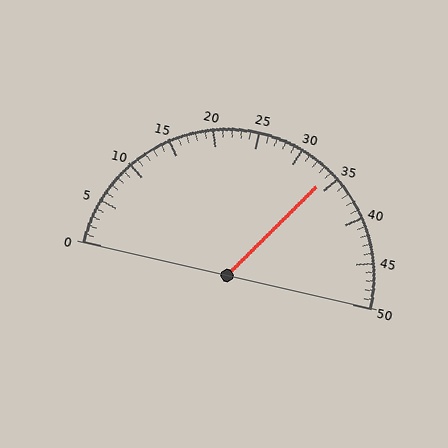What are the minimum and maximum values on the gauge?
The gauge ranges from 0 to 50.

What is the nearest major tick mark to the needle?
The nearest major tick mark is 35.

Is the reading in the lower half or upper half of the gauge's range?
The reading is in the upper half of the range (0 to 50).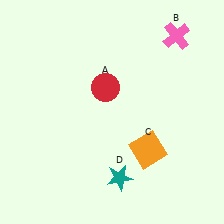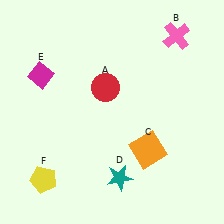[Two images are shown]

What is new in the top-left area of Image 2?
A magenta diamond (E) was added in the top-left area of Image 2.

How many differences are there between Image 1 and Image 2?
There are 2 differences between the two images.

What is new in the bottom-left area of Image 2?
A yellow pentagon (F) was added in the bottom-left area of Image 2.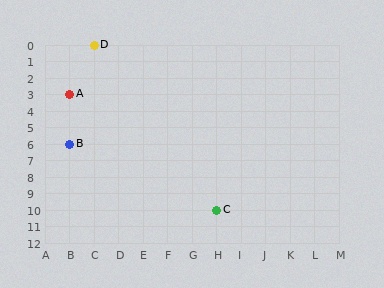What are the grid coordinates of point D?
Point D is at grid coordinates (C, 0).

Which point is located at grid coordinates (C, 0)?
Point D is at (C, 0).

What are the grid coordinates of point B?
Point B is at grid coordinates (B, 6).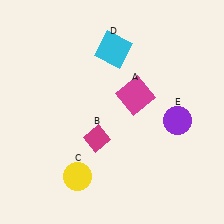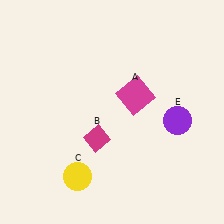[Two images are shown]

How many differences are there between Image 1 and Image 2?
There is 1 difference between the two images.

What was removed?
The cyan square (D) was removed in Image 2.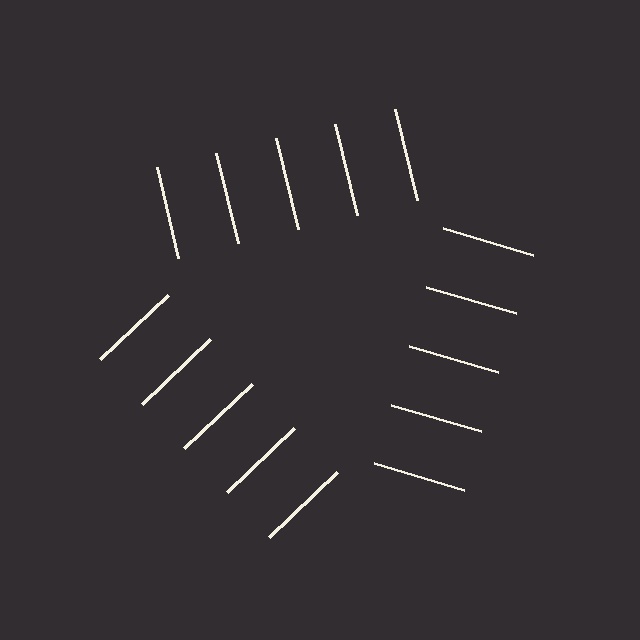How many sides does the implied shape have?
3 sides — the line-ends trace a triangle.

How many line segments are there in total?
15 — 5 along each of the 3 edges.